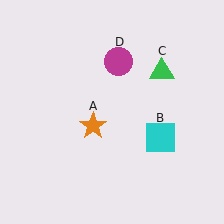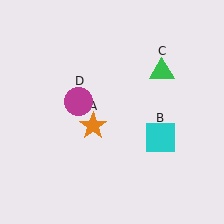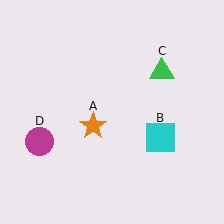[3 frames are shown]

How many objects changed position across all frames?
1 object changed position: magenta circle (object D).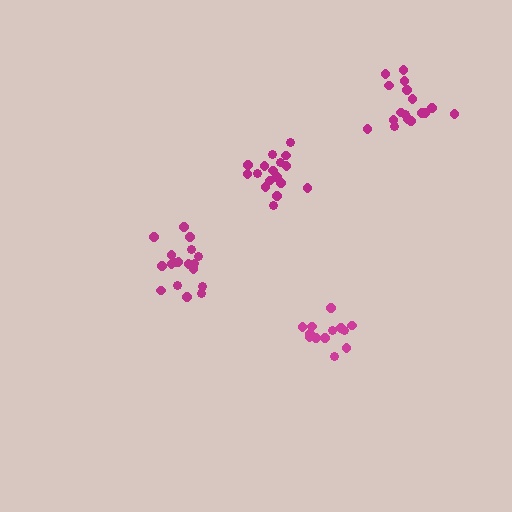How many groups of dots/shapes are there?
There are 4 groups.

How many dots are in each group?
Group 1: 17 dots, Group 2: 18 dots, Group 3: 13 dots, Group 4: 17 dots (65 total).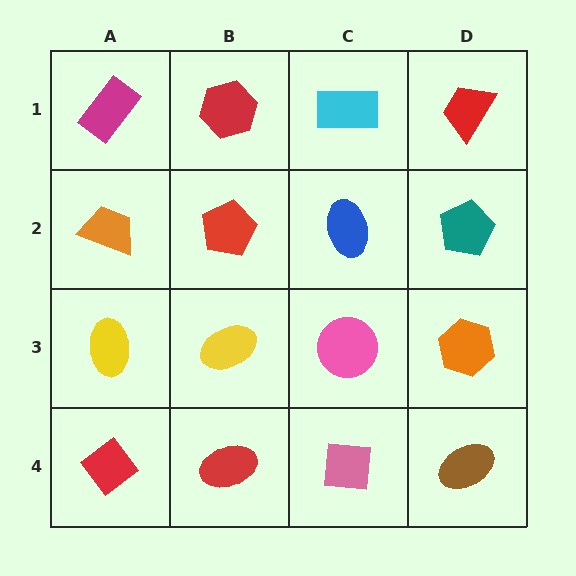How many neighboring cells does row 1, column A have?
2.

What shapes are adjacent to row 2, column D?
A red trapezoid (row 1, column D), an orange hexagon (row 3, column D), a blue ellipse (row 2, column C).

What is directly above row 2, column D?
A red trapezoid.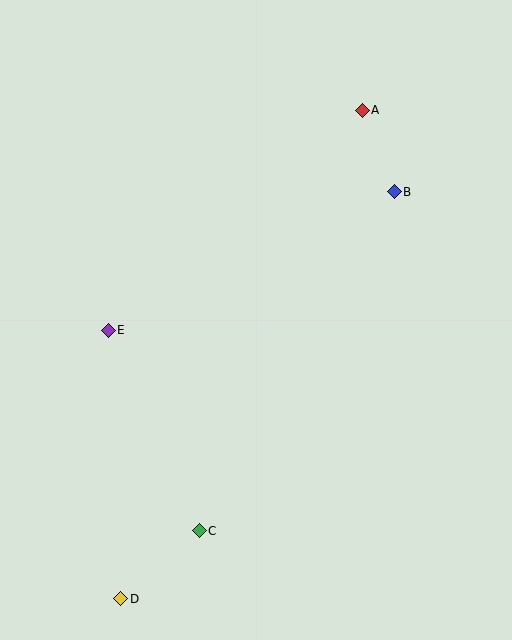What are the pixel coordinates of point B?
Point B is at (394, 192).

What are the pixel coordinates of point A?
Point A is at (362, 110).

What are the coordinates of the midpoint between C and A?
The midpoint between C and A is at (281, 321).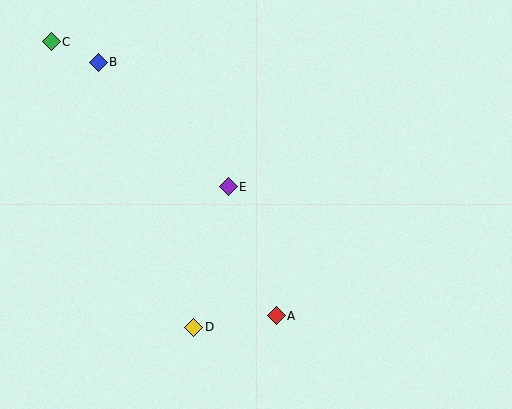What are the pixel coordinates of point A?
Point A is at (276, 316).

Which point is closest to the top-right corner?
Point E is closest to the top-right corner.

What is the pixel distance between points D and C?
The distance between D and C is 319 pixels.